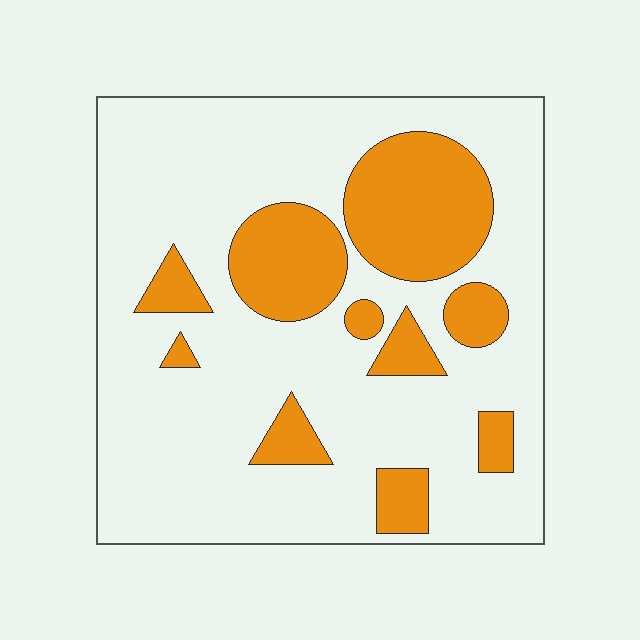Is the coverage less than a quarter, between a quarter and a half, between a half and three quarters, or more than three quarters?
Less than a quarter.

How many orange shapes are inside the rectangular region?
10.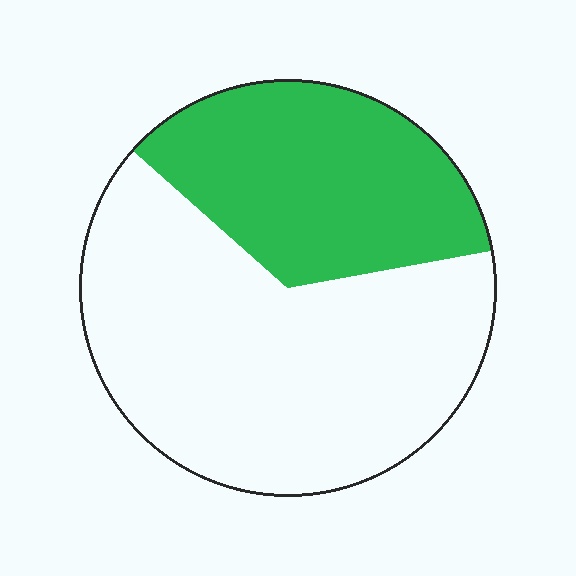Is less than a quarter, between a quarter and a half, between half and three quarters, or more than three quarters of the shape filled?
Between a quarter and a half.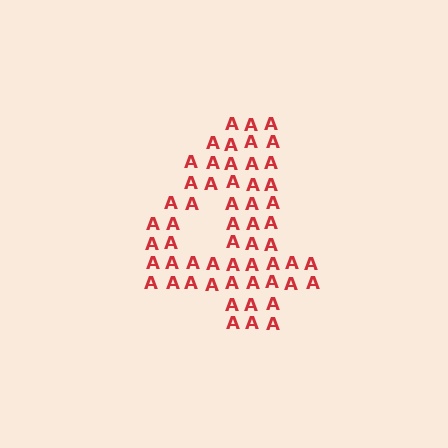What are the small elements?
The small elements are letter A's.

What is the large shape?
The large shape is the digit 4.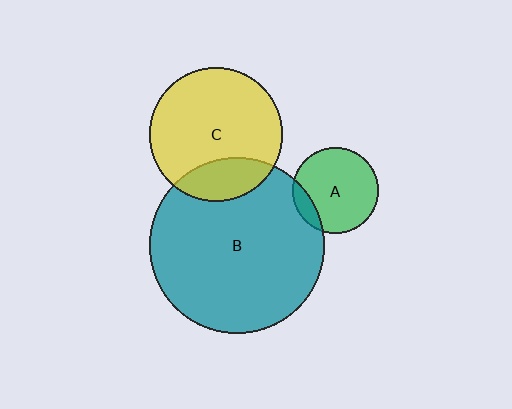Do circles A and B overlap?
Yes.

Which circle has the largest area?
Circle B (teal).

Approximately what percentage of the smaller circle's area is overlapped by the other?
Approximately 15%.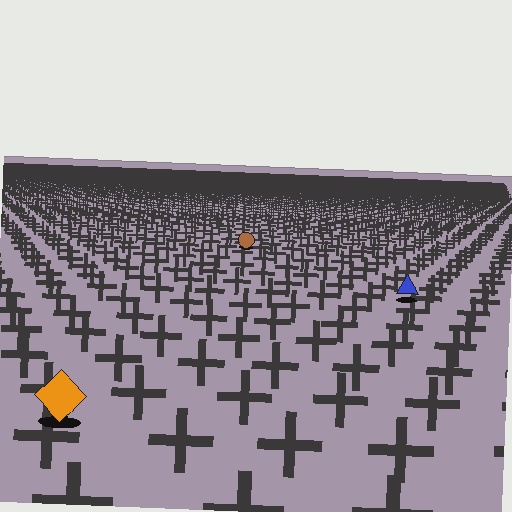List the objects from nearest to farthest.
From nearest to farthest: the orange diamond, the blue triangle, the brown circle.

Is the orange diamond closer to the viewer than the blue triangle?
Yes. The orange diamond is closer — you can tell from the texture gradient: the ground texture is coarser near it.